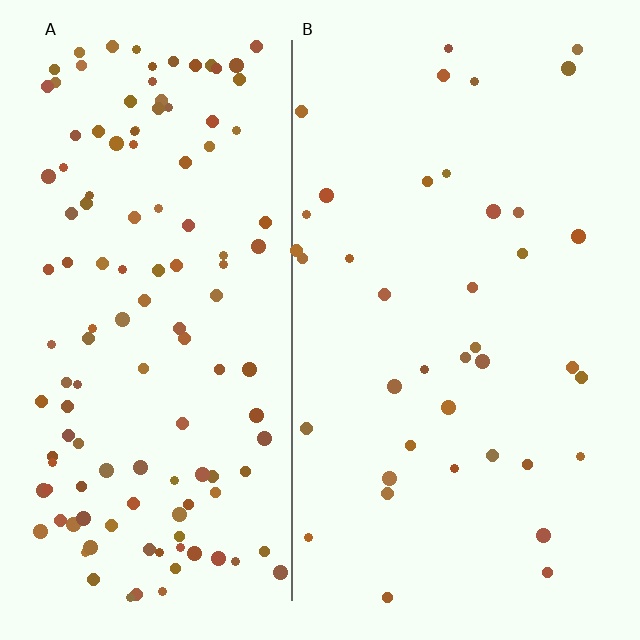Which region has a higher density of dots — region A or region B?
A (the left).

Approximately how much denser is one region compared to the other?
Approximately 3.3× — region A over region B.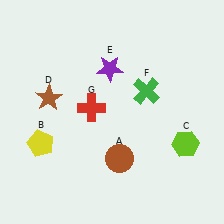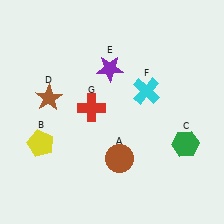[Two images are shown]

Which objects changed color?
C changed from lime to green. F changed from green to cyan.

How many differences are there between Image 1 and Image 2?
There are 2 differences between the two images.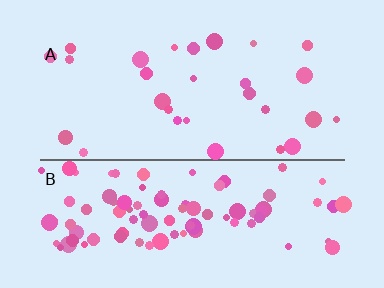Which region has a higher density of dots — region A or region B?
B (the bottom).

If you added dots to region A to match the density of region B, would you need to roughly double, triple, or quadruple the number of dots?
Approximately triple.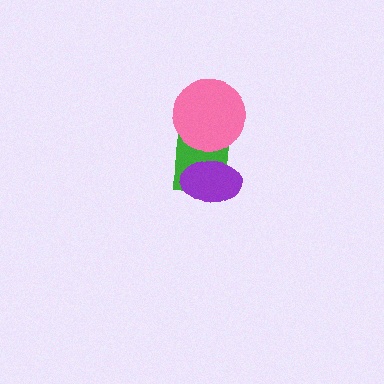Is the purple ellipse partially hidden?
No, no other shape covers it.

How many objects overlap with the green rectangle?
2 objects overlap with the green rectangle.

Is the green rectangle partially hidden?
Yes, it is partially covered by another shape.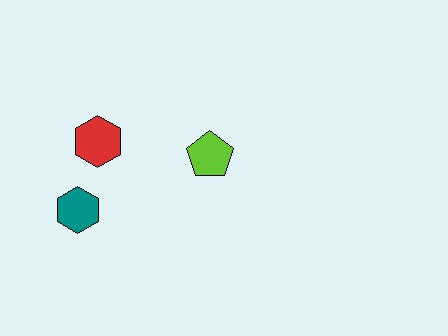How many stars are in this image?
There are no stars.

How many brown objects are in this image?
There are no brown objects.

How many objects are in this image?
There are 3 objects.